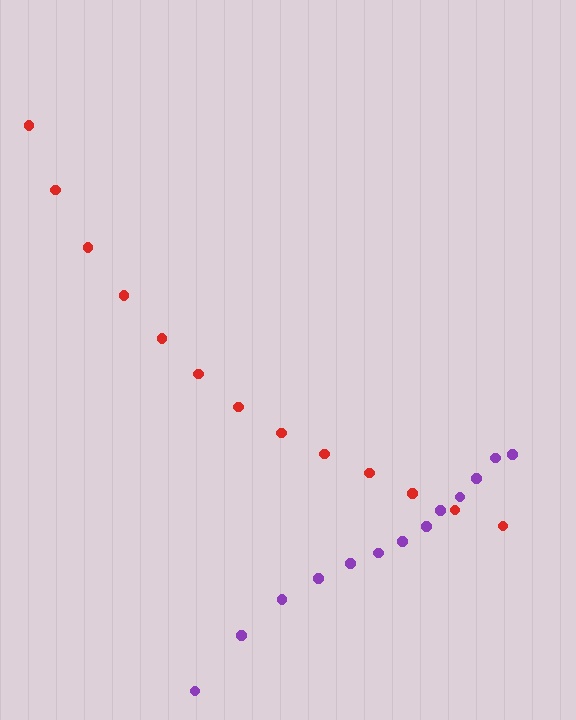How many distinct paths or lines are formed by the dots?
There are 2 distinct paths.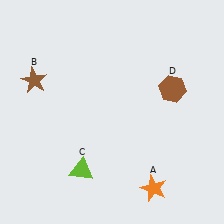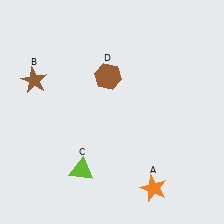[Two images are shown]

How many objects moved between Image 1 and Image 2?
1 object moved between the two images.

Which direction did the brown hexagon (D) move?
The brown hexagon (D) moved left.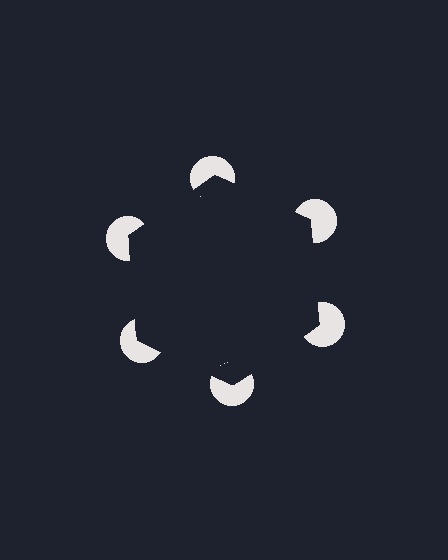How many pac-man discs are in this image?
There are 6 — one at each vertex of the illusory hexagon.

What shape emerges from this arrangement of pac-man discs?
An illusory hexagon — its edges are inferred from the aligned wedge cuts in the pac-man discs, not physically drawn.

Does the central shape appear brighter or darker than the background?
It typically appears slightly darker than the background, even though no actual brightness change is drawn.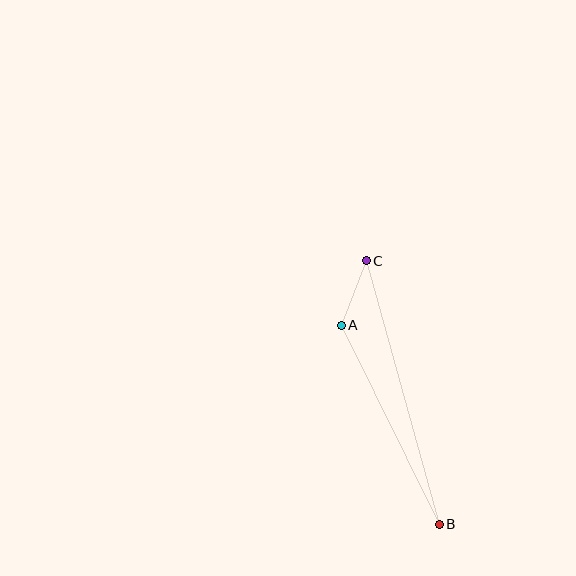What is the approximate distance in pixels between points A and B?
The distance between A and B is approximately 222 pixels.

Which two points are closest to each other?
Points A and C are closest to each other.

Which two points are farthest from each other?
Points B and C are farthest from each other.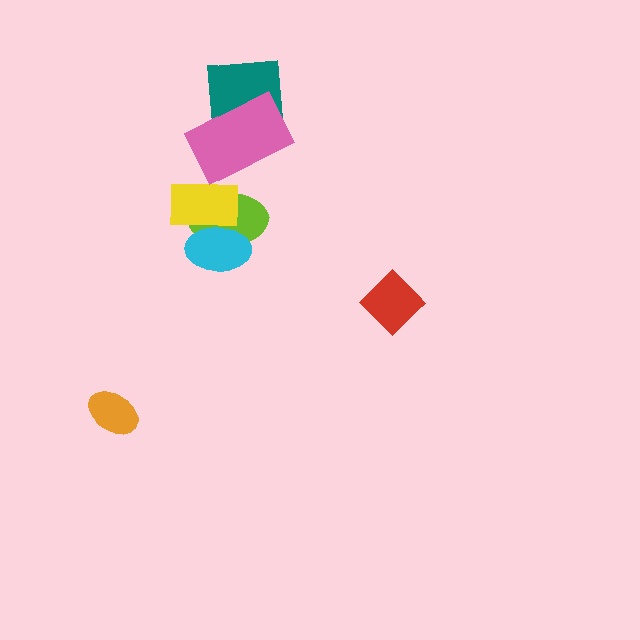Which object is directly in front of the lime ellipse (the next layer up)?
The cyan ellipse is directly in front of the lime ellipse.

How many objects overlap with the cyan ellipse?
2 objects overlap with the cyan ellipse.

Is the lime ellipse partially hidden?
Yes, it is partially covered by another shape.